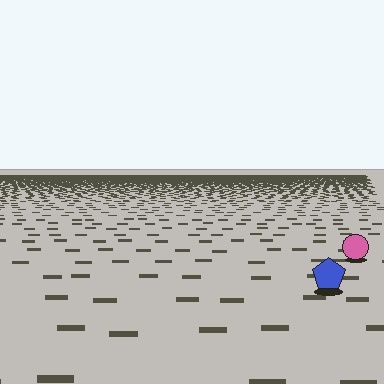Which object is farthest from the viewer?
The pink circle is farthest from the viewer. It appears smaller and the ground texture around it is denser.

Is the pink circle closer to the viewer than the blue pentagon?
No. The blue pentagon is closer — you can tell from the texture gradient: the ground texture is coarser near it.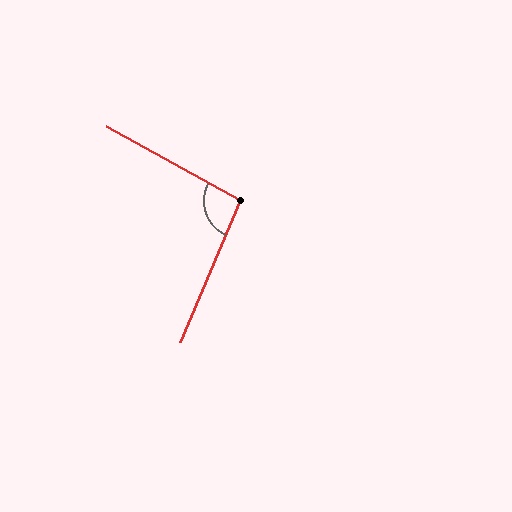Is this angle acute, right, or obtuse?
It is obtuse.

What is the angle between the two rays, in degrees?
Approximately 96 degrees.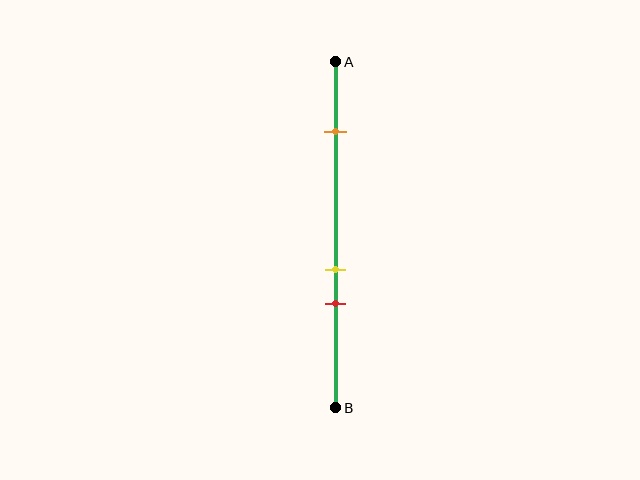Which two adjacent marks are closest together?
The yellow and red marks are the closest adjacent pair.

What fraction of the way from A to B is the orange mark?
The orange mark is approximately 20% (0.2) of the way from A to B.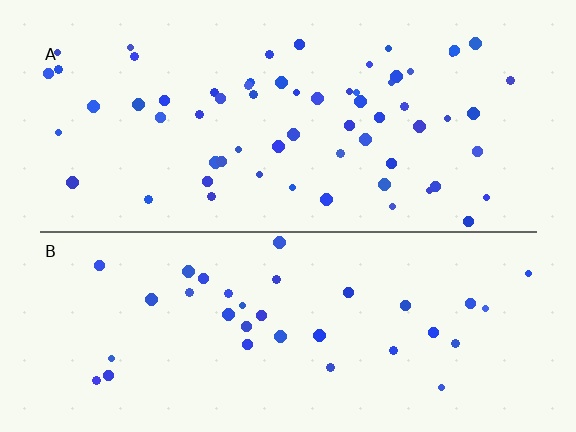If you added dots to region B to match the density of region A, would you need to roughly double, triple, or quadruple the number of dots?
Approximately double.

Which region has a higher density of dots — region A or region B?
A (the top).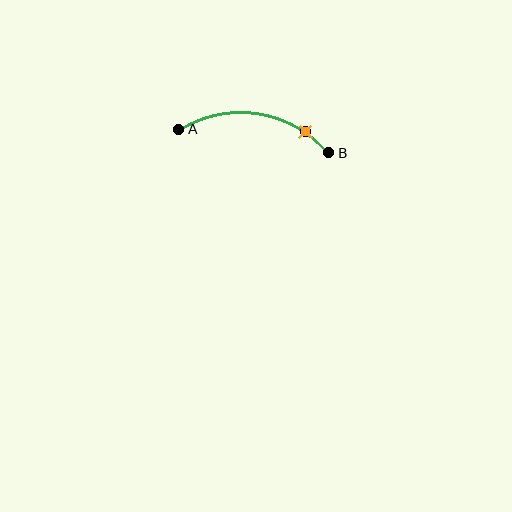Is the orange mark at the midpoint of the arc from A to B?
No. The orange mark lies on the arc but is closer to endpoint B. The arc midpoint would be at the point on the curve equidistant along the arc from both A and B.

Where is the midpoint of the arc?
The arc midpoint is the point on the curve farthest from the straight line joining A and B. It sits above that line.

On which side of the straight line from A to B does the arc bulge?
The arc bulges above the straight line connecting A and B.